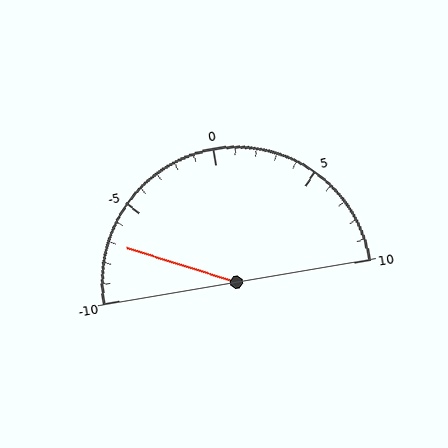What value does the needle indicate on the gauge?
The needle indicates approximately -7.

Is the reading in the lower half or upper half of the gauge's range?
The reading is in the lower half of the range (-10 to 10).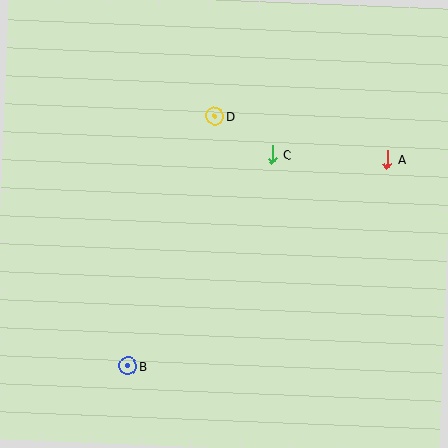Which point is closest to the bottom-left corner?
Point B is closest to the bottom-left corner.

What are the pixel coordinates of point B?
Point B is at (128, 366).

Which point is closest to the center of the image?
Point C at (272, 154) is closest to the center.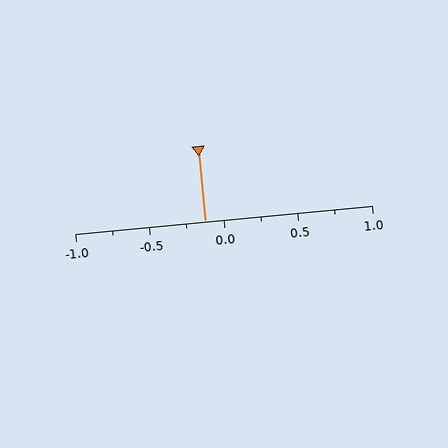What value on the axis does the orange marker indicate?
The marker indicates approximately -0.12.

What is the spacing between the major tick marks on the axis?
The major ticks are spaced 0.5 apart.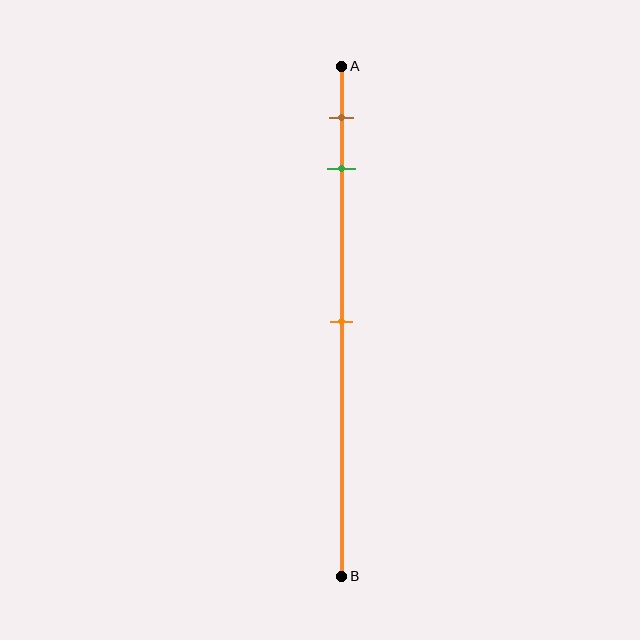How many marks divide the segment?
There are 3 marks dividing the segment.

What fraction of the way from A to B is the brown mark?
The brown mark is approximately 10% (0.1) of the way from A to B.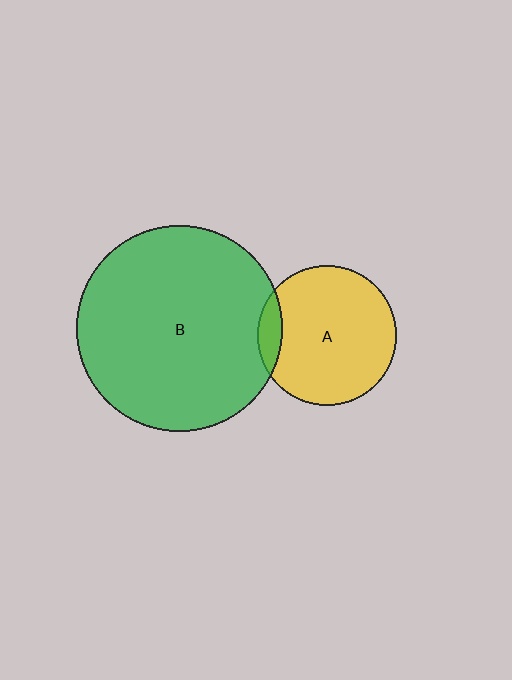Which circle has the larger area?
Circle B (green).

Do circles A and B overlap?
Yes.